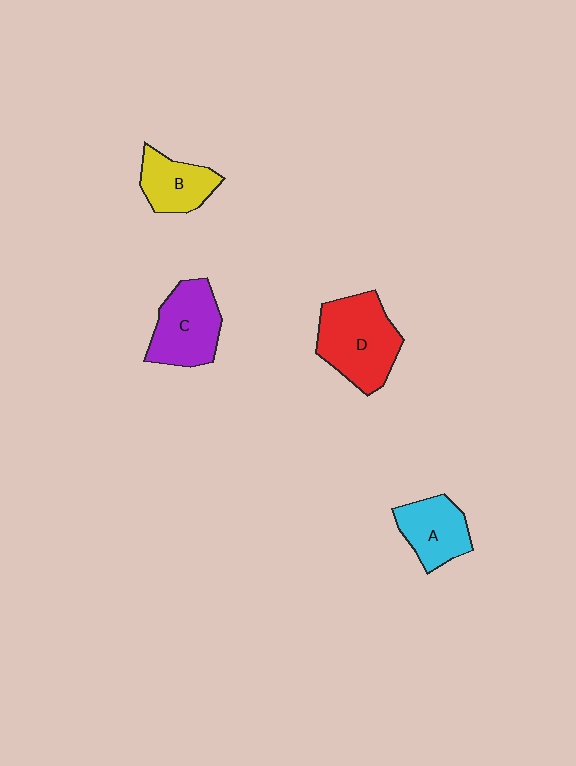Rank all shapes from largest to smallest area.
From largest to smallest: D (red), C (purple), A (cyan), B (yellow).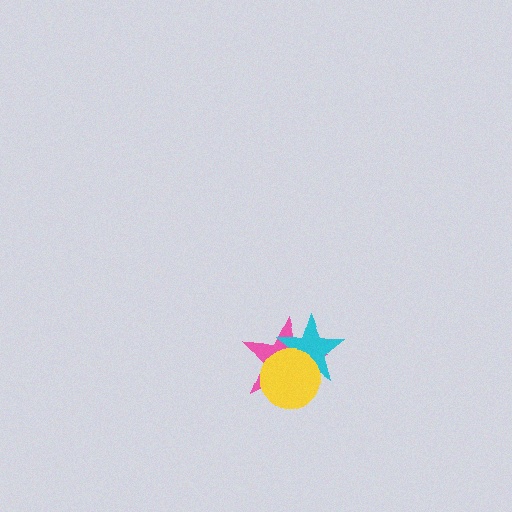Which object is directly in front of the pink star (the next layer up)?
The cyan star is directly in front of the pink star.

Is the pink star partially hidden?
Yes, it is partially covered by another shape.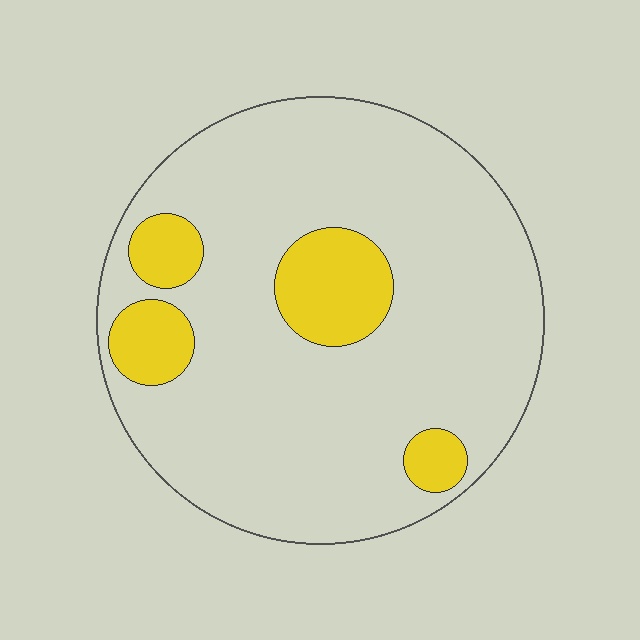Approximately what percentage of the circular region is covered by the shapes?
Approximately 15%.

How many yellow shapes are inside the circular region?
4.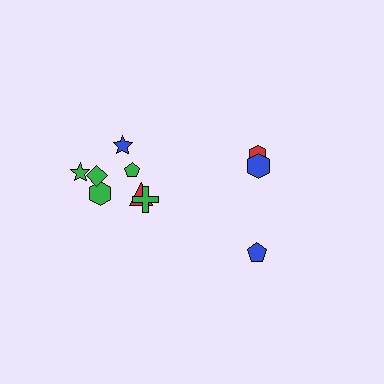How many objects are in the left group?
There are 7 objects.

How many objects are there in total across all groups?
There are 10 objects.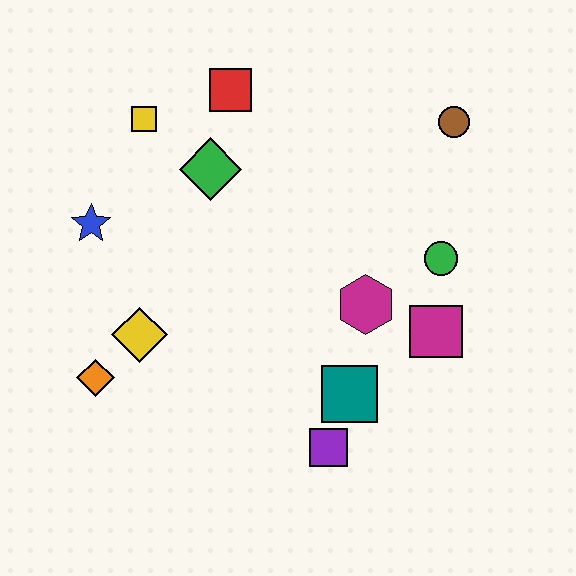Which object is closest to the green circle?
The magenta square is closest to the green circle.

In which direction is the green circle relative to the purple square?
The green circle is above the purple square.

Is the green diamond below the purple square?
No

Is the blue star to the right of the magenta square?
No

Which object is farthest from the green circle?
The orange diamond is farthest from the green circle.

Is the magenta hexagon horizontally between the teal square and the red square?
No